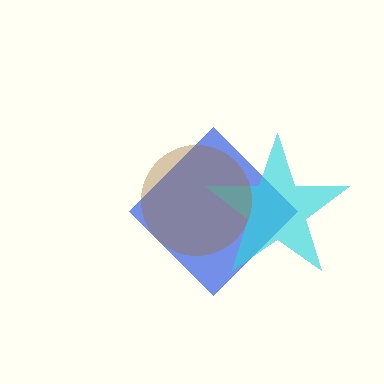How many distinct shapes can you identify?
There are 3 distinct shapes: a blue diamond, a cyan star, a brown circle.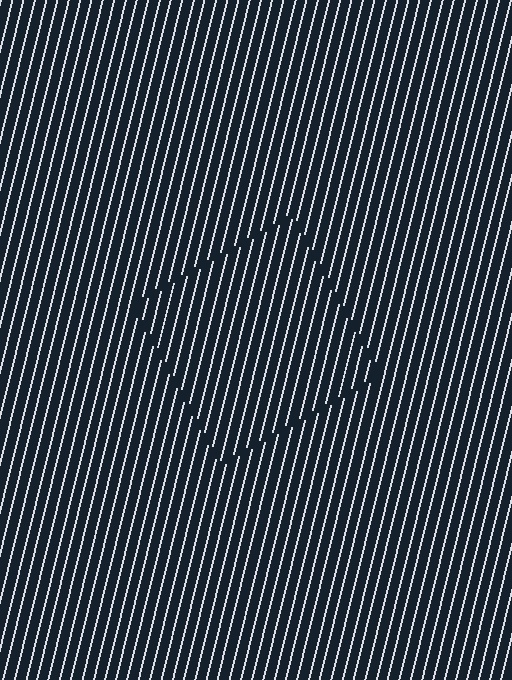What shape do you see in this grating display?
An illusory square. The interior of the shape contains the same grating, shifted by half a period — the contour is defined by the phase discontinuity where line-ends from the inner and outer gratings abut.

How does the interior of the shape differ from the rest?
The interior of the shape contains the same grating, shifted by half a period — the contour is defined by the phase discontinuity where line-ends from the inner and outer gratings abut.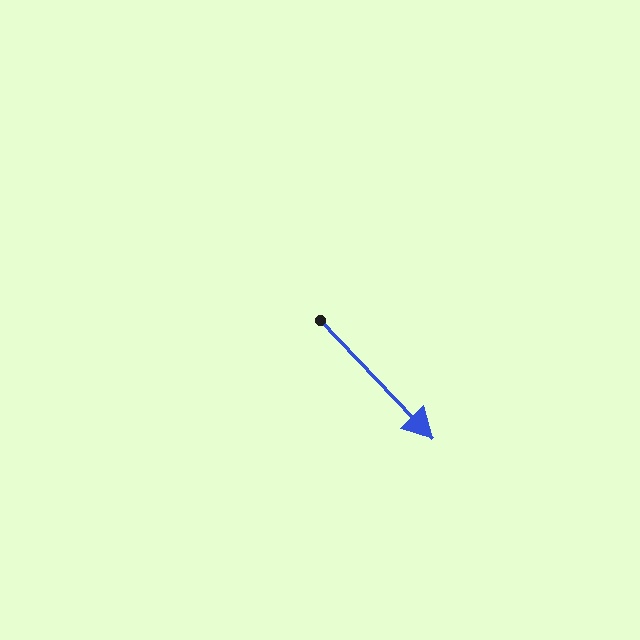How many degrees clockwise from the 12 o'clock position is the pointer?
Approximately 136 degrees.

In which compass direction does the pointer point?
Southeast.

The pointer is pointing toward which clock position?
Roughly 5 o'clock.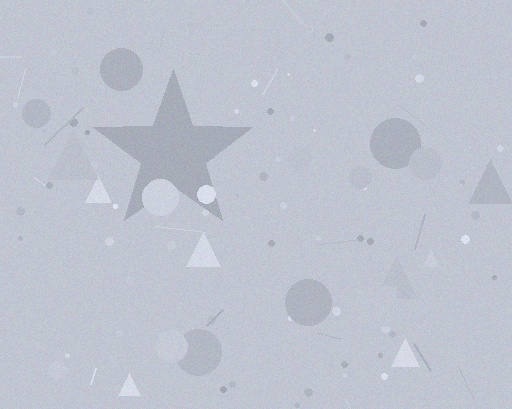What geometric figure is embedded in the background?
A star is embedded in the background.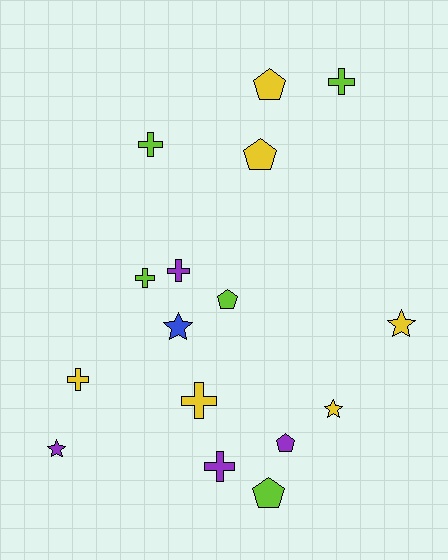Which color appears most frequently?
Yellow, with 6 objects.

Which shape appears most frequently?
Cross, with 7 objects.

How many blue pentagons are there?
There are no blue pentagons.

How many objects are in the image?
There are 16 objects.